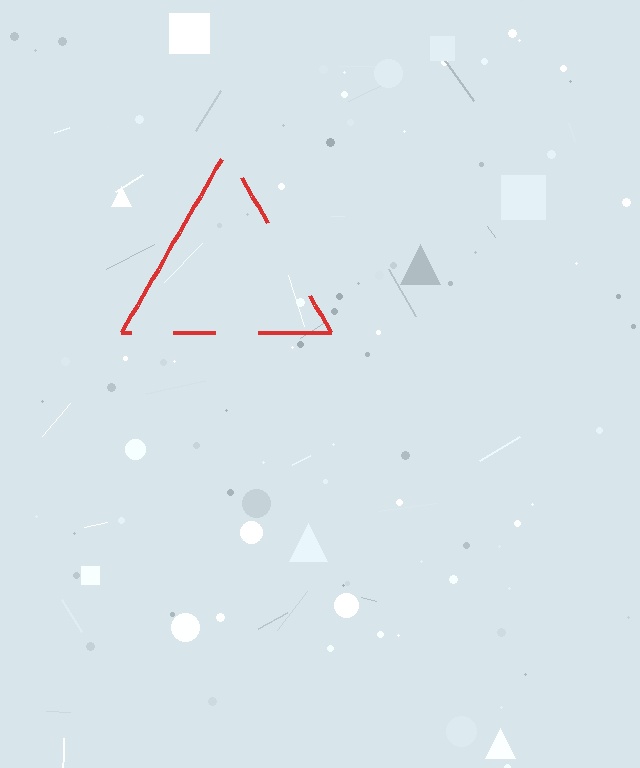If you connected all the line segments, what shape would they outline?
They would outline a triangle.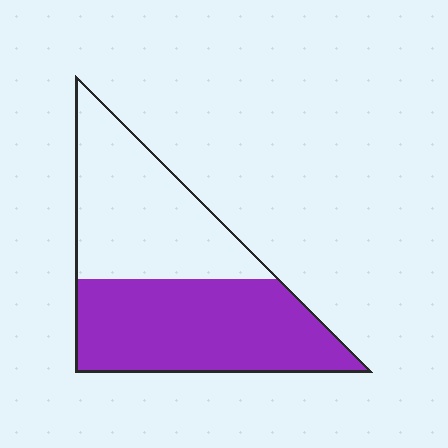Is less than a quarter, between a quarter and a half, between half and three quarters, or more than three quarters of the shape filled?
Between half and three quarters.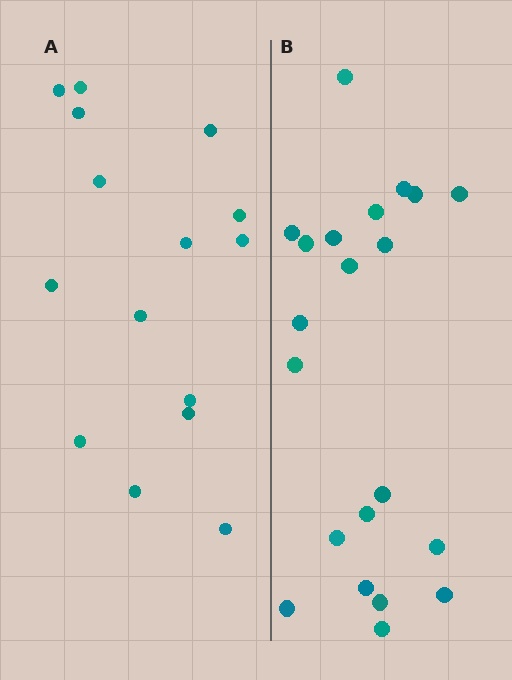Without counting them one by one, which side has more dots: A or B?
Region B (the right region) has more dots.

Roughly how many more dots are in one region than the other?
Region B has about 6 more dots than region A.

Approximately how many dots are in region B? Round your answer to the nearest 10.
About 20 dots. (The exact count is 21, which rounds to 20.)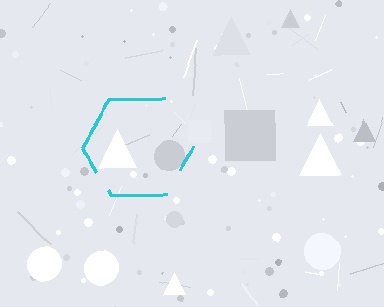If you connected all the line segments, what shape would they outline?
They would outline a hexagon.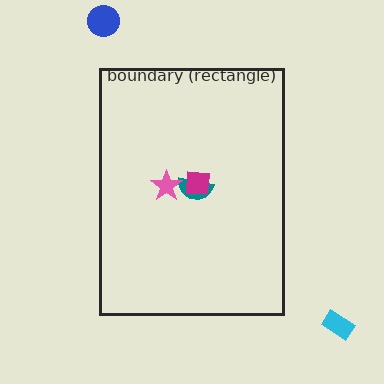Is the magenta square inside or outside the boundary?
Inside.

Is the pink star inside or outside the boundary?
Inside.